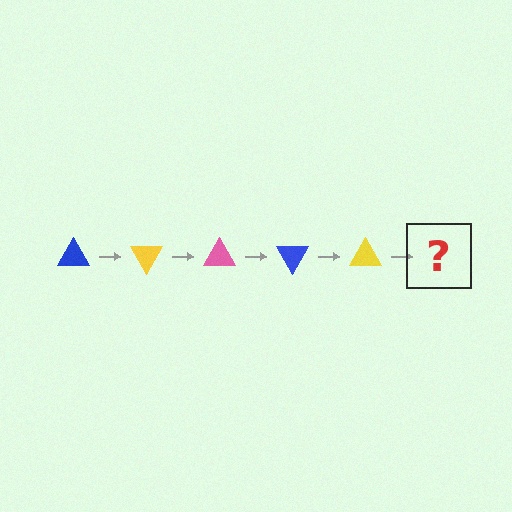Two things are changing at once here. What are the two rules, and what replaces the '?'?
The two rules are that it rotates 60 degrees each step and the color cycles through blue, yellow, and pink. The '?' should be a pink triangle, rotated 300 degrees from the start.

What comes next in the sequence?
The next element should be a pink triangle, rotated 300 degrees from the start.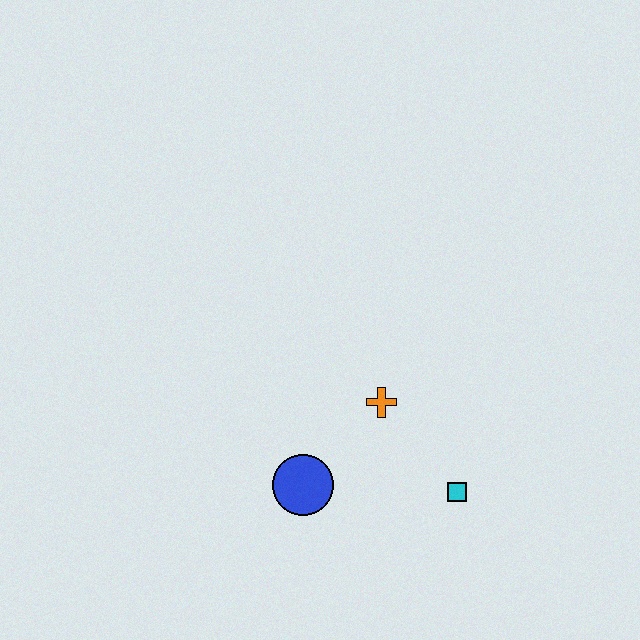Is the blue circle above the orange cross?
No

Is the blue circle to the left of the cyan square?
Yes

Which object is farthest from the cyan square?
The blue circle is farthest from the cyan square.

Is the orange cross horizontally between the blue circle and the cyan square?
Yes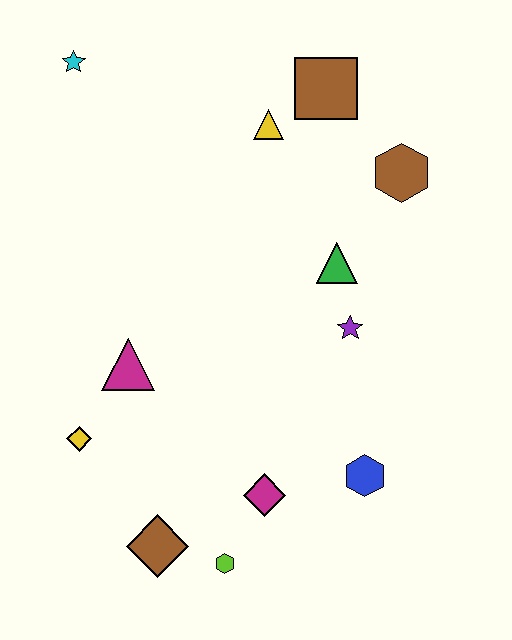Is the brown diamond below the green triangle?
Yes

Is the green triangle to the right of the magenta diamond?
Yes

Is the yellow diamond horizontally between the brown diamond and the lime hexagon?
No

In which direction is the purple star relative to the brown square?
The purple star is below the brown square.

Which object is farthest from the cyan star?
The lime hexagon is farthest from the cyan star.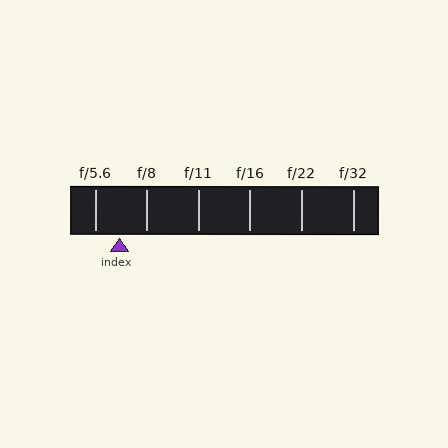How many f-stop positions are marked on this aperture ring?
There are 6 f-stop positions marked.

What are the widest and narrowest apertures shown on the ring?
The widest aperture shown is f/5.6 and the narrowest is f/32.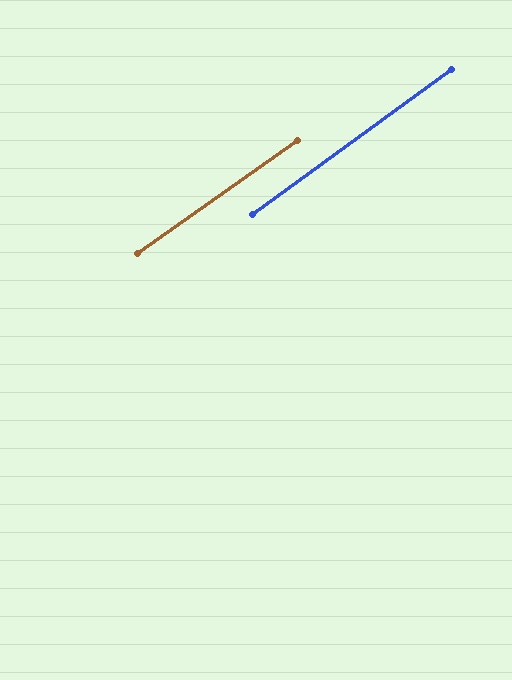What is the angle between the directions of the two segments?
Approximately 1 degree.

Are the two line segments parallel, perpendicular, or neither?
Parallel — their directions differ by only 0.8°.